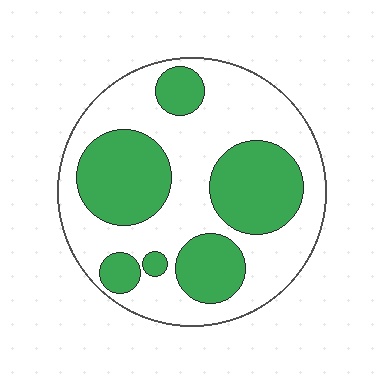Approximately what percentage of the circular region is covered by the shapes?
Approximately 40%.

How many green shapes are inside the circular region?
6.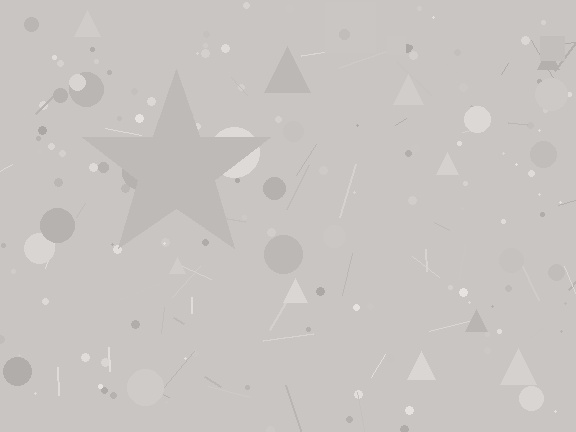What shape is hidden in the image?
A star is hidden in the image.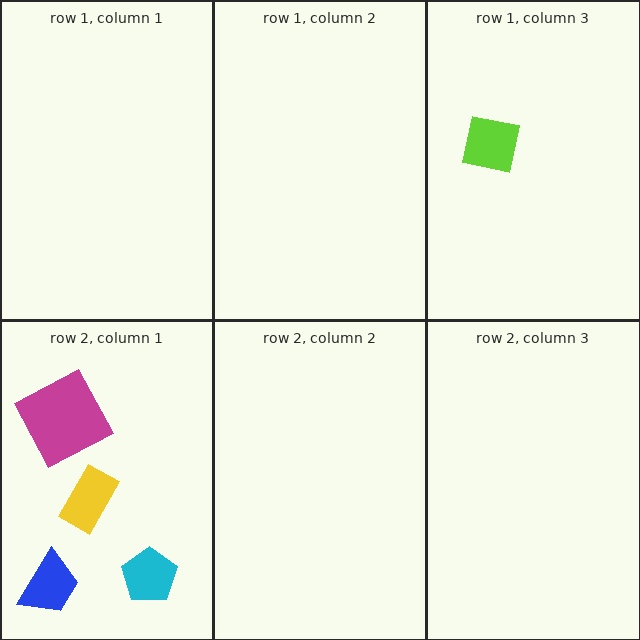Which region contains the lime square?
The row 1, column 3 region.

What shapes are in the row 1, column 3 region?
The lime square.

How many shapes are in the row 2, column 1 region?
4.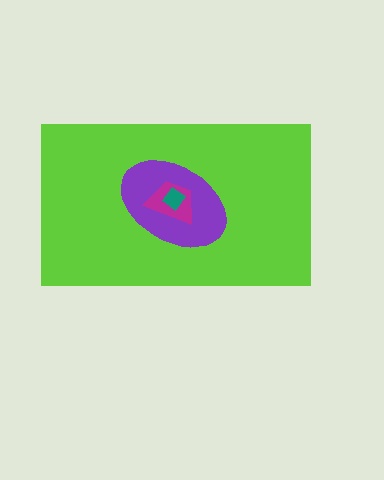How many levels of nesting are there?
4.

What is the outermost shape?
The lime rectangle.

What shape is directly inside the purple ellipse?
The magenta trapezoid.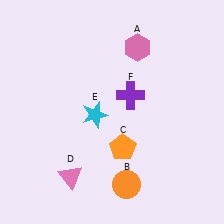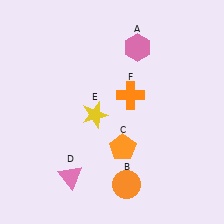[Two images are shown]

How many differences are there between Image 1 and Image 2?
There are 2 differences between the two images.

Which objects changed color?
E changed from cyan to yellow. F changed from purple to orange.